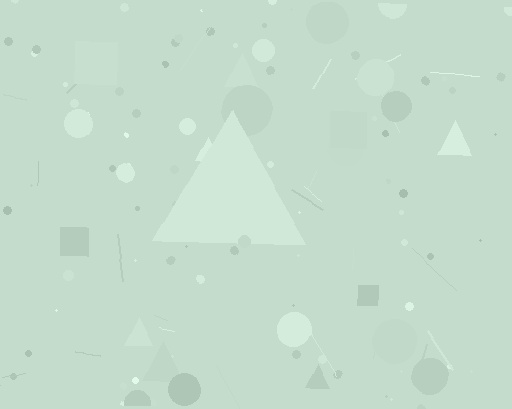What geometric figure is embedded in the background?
A triangle is embedded in the background.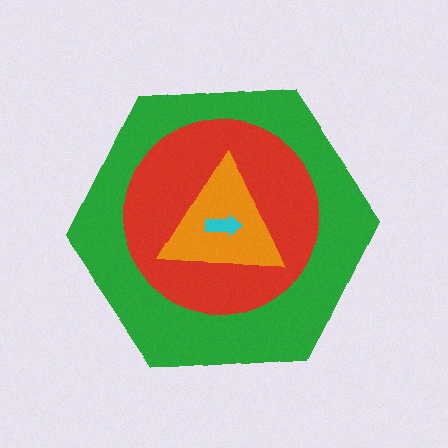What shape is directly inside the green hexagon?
The red circle.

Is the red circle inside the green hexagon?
Yes.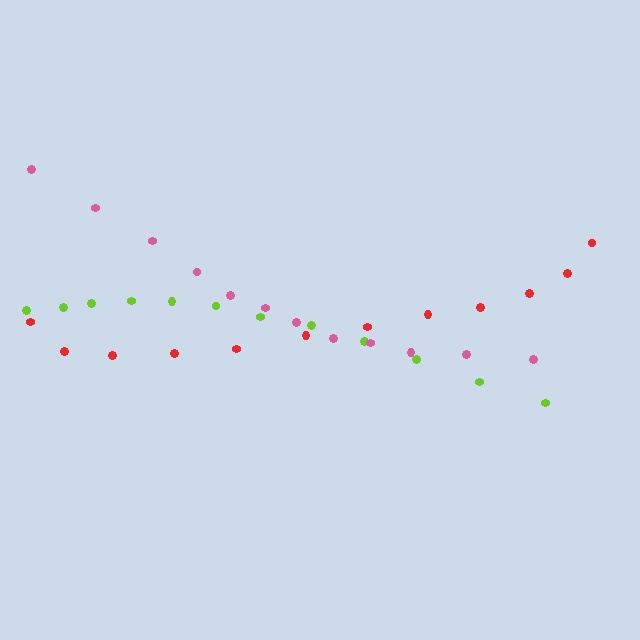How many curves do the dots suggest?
There are 3 distinct paths.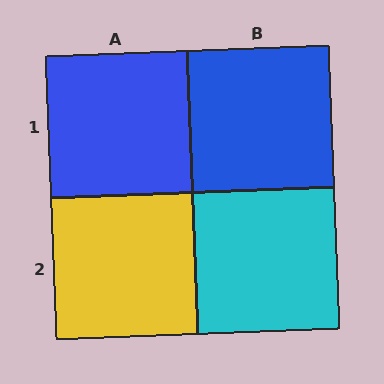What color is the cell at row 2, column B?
Cyan.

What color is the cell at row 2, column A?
Yellow.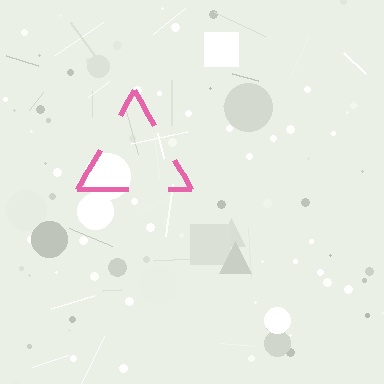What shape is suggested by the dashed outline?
The dashed outline suggests a triangle.